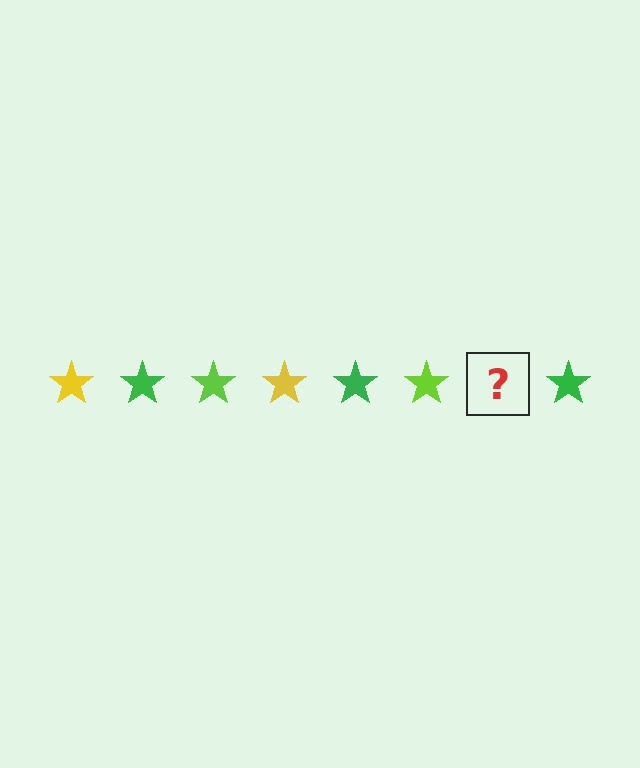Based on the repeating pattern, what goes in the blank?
The blank should be a yellow star.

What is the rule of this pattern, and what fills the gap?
The rule is that the pattern cycles through yellow, green, lime stars. The gap should be filled with a yellow star.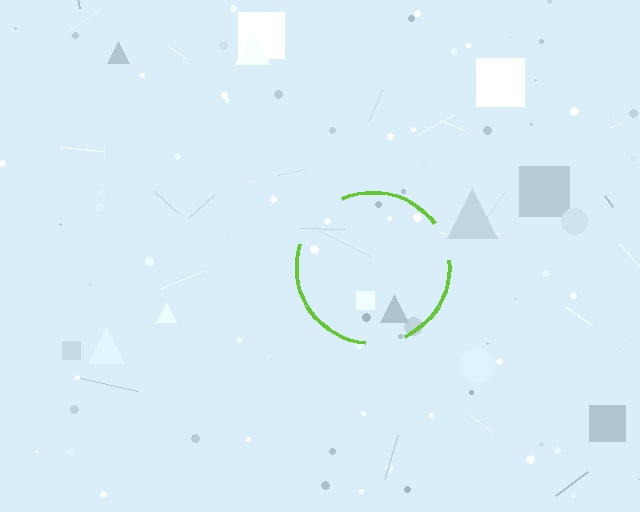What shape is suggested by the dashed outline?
The dashed outline suggests a circle.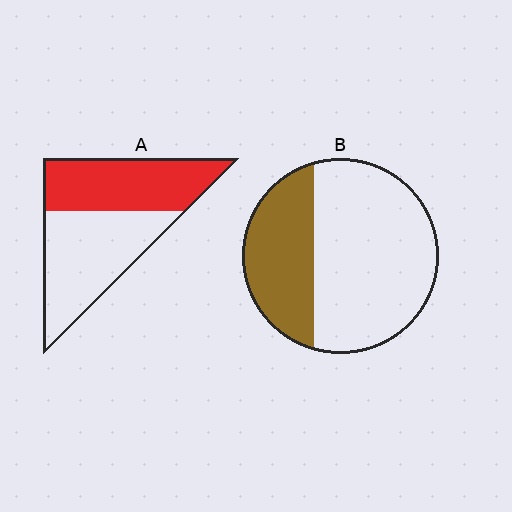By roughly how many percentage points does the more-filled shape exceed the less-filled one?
By roughly 15 percentage points (A over B).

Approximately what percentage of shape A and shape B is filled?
A is approximately 45% and B is approximately 35%.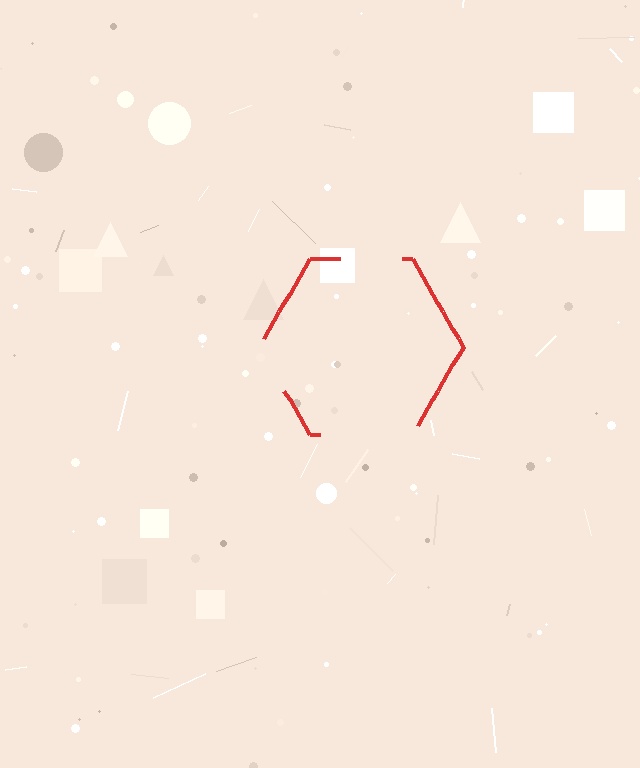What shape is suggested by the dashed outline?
The dashed outline suggests a hexagon.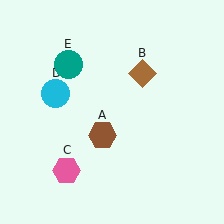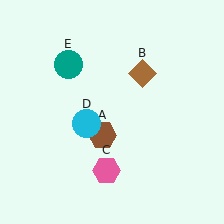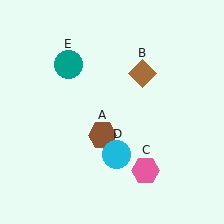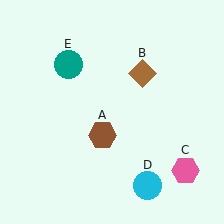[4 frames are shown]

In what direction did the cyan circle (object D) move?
The cyan circle (object D) moved down and to the right.